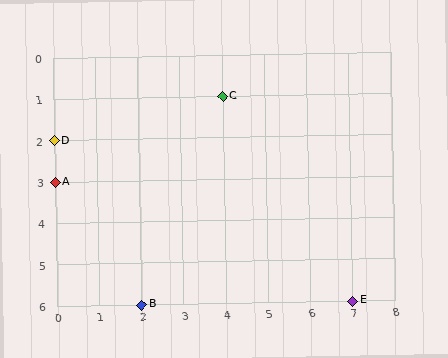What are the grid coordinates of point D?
Point D is at grid coordinates (0, 2).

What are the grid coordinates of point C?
Point C is at grid coordinates (4, 1).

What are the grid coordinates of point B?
Point B is at grid coordinates (2, 6).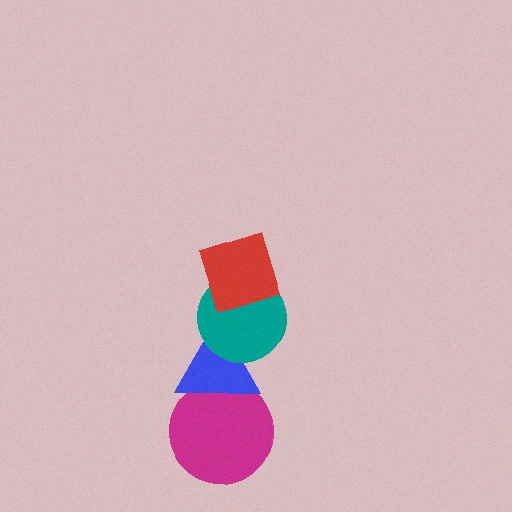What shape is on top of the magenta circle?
The blue triangle is on top of the magenta circle.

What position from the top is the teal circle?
The teal circle is 2nd from the top.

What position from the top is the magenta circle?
The magenta circle is 4th from the top.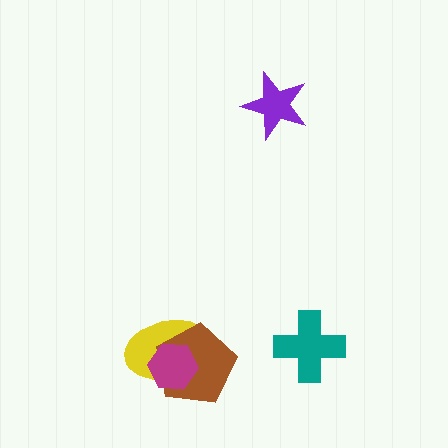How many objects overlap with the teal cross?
0 objects overlap with the teal cross.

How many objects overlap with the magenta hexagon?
2 objects overlap with the magenta hexagon.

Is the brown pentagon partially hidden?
Yes, it is partially covered by another shape.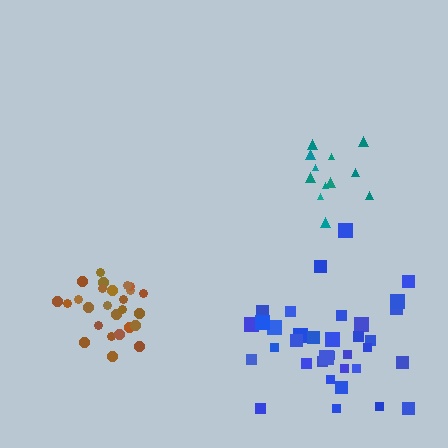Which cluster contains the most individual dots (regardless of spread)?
Blue (35).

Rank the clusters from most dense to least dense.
brown, teal, blue.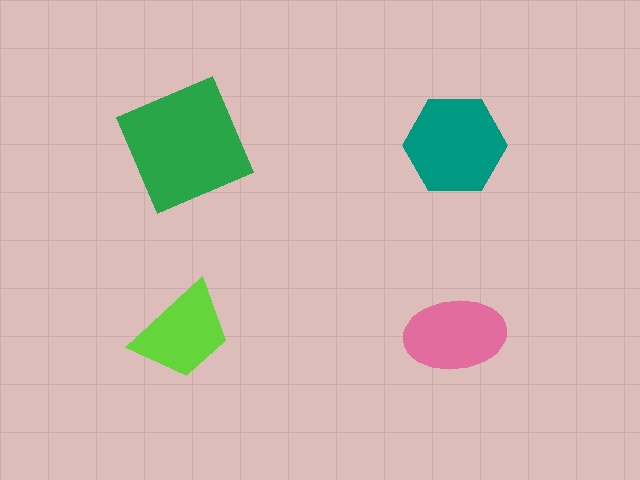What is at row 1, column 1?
A green square.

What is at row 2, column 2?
A pink ellipse.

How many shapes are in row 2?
2 shapes.